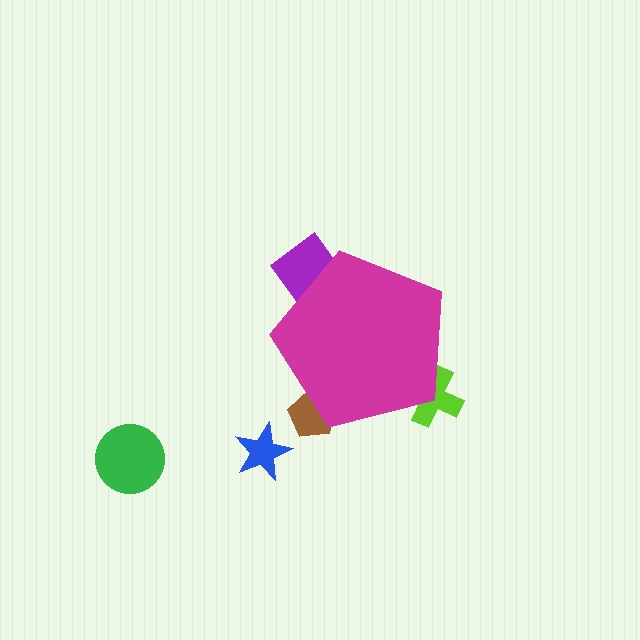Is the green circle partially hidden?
No, the green circle is fully visible.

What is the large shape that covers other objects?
A magenta pentagon.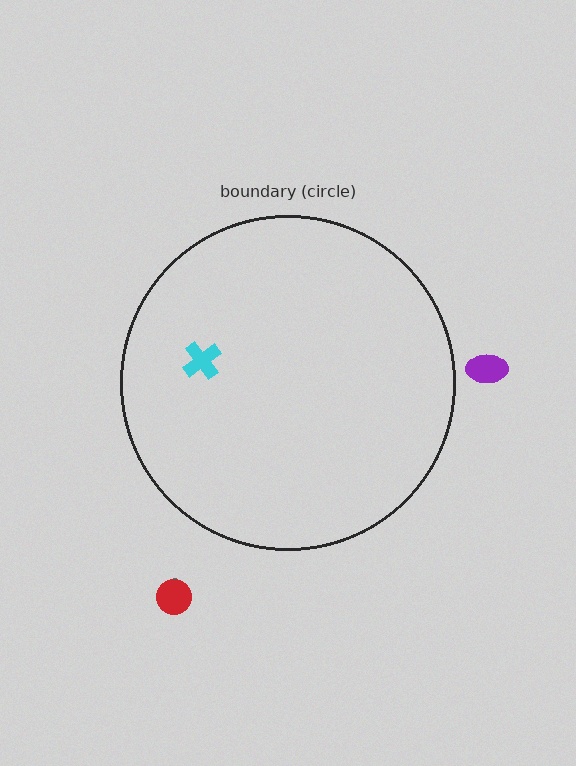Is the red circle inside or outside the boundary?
Outside.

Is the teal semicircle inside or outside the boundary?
Outside.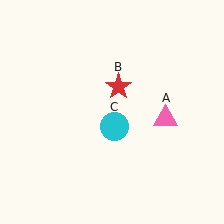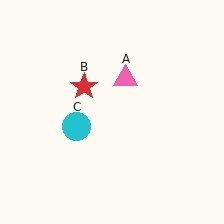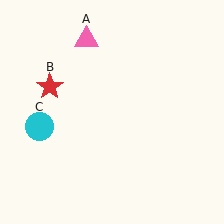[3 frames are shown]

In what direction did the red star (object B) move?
The red star (object B) moved left.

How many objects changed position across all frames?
3 objects changed position: pink triangle (object A), red star (object B), cyan circle (object C).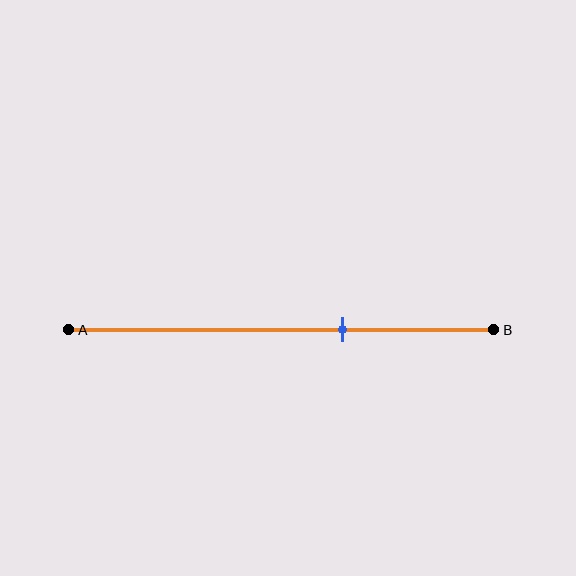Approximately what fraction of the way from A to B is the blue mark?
The blue mark is approximately 65% of the way from A to B.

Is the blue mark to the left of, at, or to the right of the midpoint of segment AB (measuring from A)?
The blue mark is to the right of the midpoint of segment AB.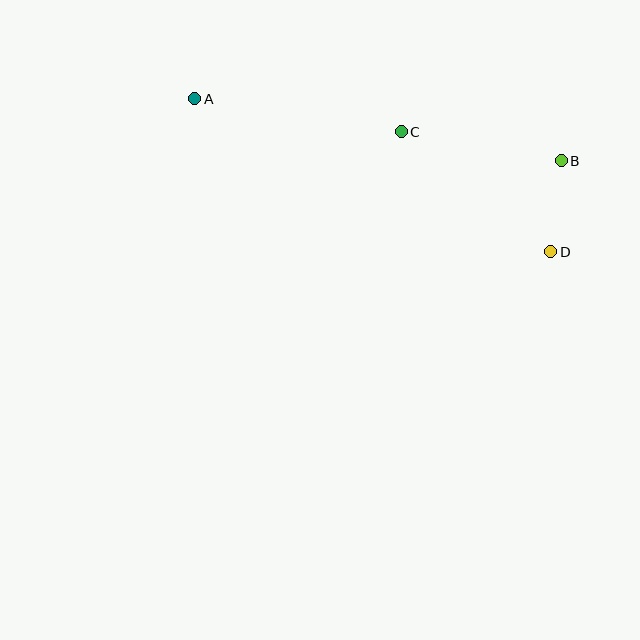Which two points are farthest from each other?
Points A and D are farthest from each other.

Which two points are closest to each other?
Points B and D are closest to each other.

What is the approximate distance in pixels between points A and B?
The distance between A and B is approximately 372 pixels.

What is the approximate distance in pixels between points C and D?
The distance between C and D is approximately 192 pixels.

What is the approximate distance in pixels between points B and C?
The distance between B and C is approximately 163 pixels.